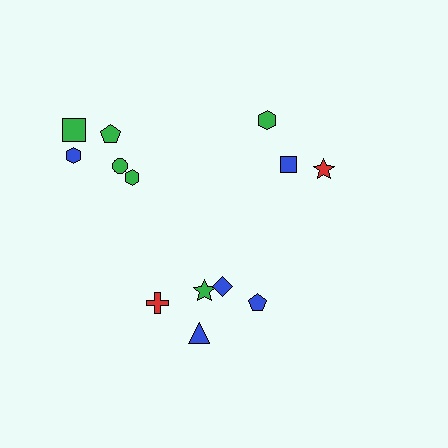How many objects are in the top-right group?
There are 3 objects.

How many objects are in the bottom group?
There are 5 objects.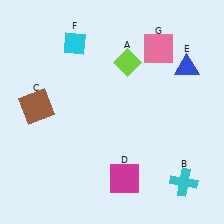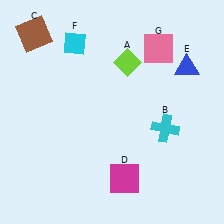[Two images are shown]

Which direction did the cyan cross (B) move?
The cyan cross (B) moved up.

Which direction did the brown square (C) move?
The brown square (C) moved up.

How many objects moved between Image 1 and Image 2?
2 objects moved between the two images.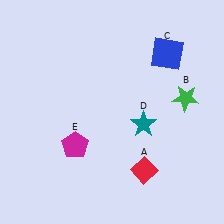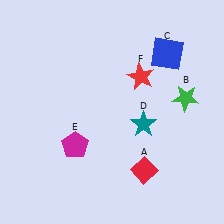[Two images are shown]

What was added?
A red star (F) was added in Image 2.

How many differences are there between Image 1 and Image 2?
There is 1 difference between the two images.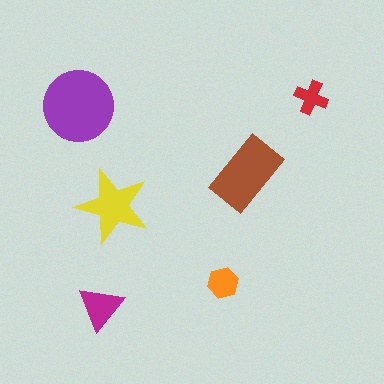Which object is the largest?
The purple circle.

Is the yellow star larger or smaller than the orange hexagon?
Larger.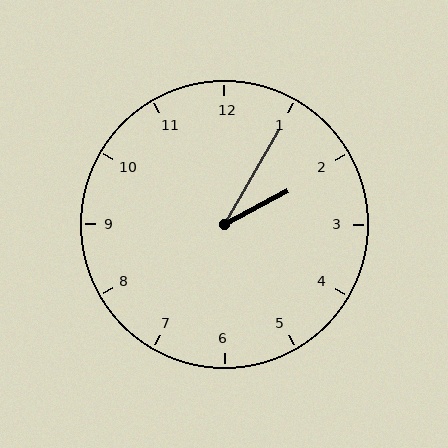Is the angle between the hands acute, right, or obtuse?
It is acute.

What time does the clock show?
2:05.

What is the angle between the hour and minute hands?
Approximately 32 degrees.